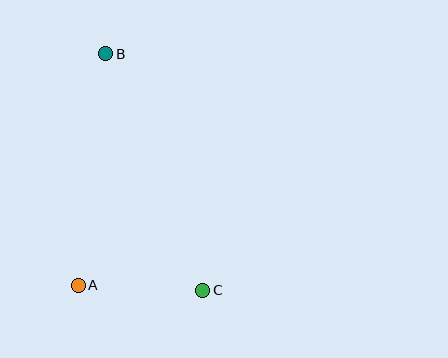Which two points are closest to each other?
Points A and C are closest to each other.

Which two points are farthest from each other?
Points B and C are farthest from each other.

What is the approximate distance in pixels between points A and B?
The distance between A and B is approximately 233 pixels.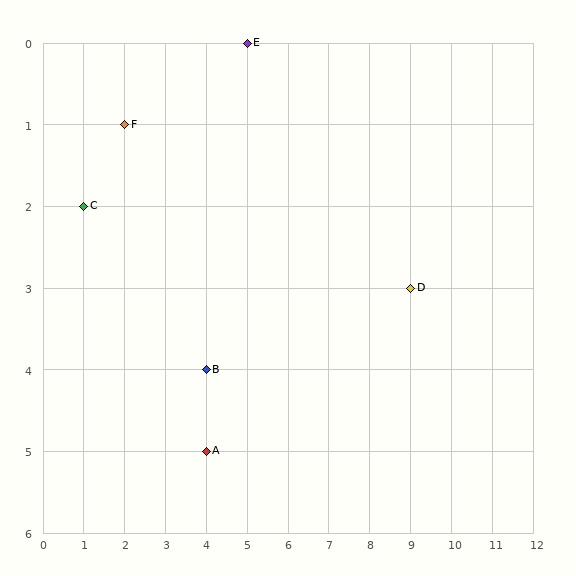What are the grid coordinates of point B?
Point B is at grid coordinates (4, 4).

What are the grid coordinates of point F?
Point F is at grid coordinates (2, 1).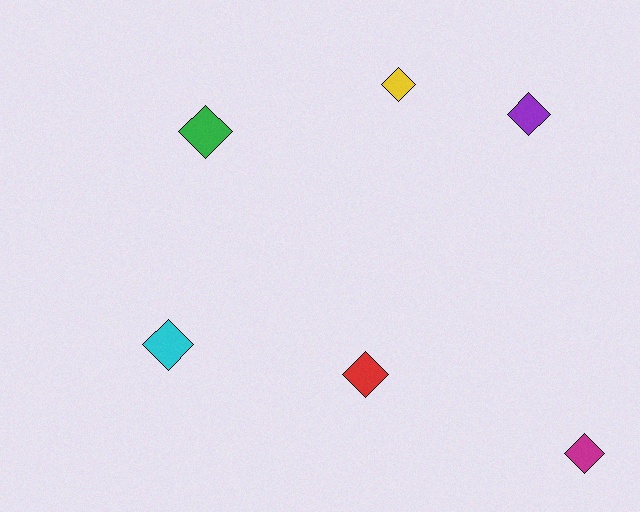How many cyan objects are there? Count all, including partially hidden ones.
There is 1 cyan object.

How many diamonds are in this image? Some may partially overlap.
There are 6 diamonds.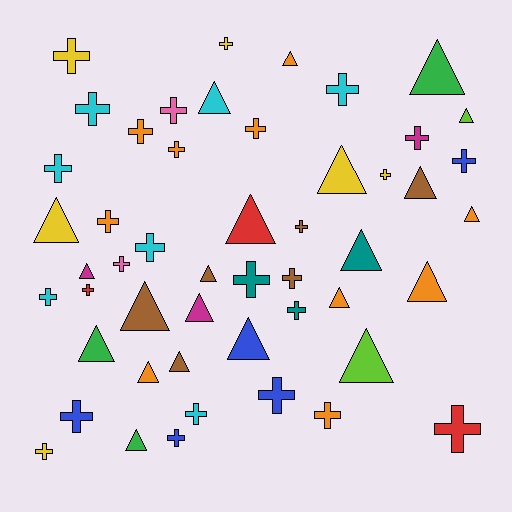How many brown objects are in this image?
There are 6 brown objects.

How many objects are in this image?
There are 50 objects.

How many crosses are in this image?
There are 28 crosses.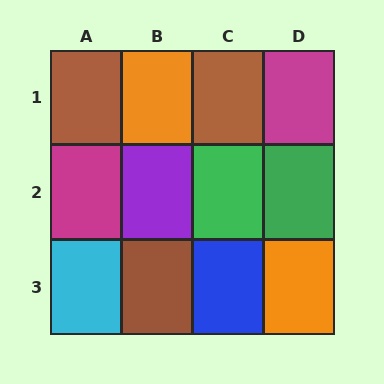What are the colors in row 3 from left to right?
Cyan, brown, blue, orange.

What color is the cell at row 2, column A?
Magenta.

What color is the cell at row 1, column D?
Magenta.